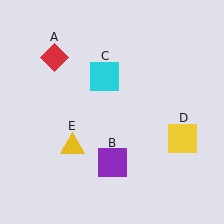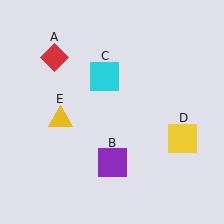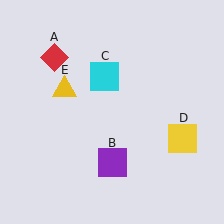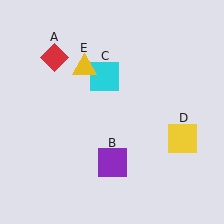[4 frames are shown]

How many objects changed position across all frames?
1 object changed position: yellow triangle (object E).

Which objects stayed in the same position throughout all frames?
Red diamond (object A) and purple square (object B) and cyan square (object C) and yellow square (object D) remained stationary.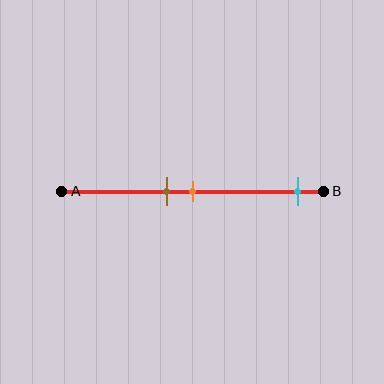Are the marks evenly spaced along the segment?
No, the marks are not evenly spaced.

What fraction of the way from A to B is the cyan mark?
The cyan mark is approximately 90% (0.9) of the way from A to B.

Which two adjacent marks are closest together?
The brown and orange marks are the closest adjacent pair.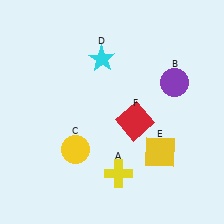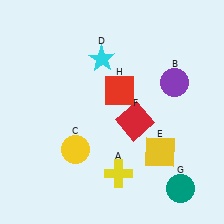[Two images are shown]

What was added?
A teal circle (G), a red square (H) were added in Image 2.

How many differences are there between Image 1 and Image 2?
There are 2 differences between the two images.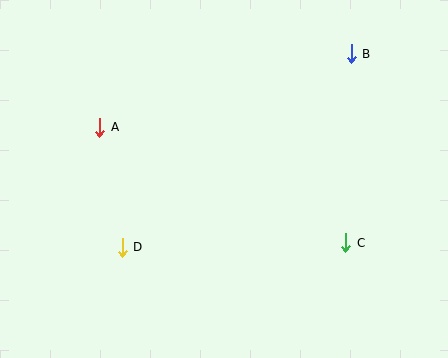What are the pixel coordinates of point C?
Point C is at (346, 243).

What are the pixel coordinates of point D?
Point D is at (122, 247).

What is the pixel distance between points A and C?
The distance between A and C is 272 pixels.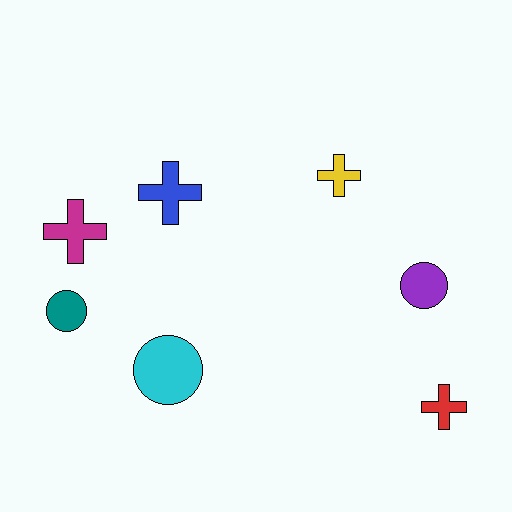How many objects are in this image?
There are 7 objects.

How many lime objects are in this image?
There are no lime objects.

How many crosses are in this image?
There are 4 crosses.